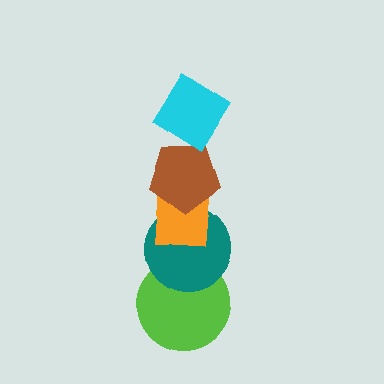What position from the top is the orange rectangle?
The orange rectangle is 3rd from the top.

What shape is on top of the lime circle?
The teal circle is on top of the lime circle.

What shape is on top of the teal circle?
The orange rectangle is on top of the teal circle.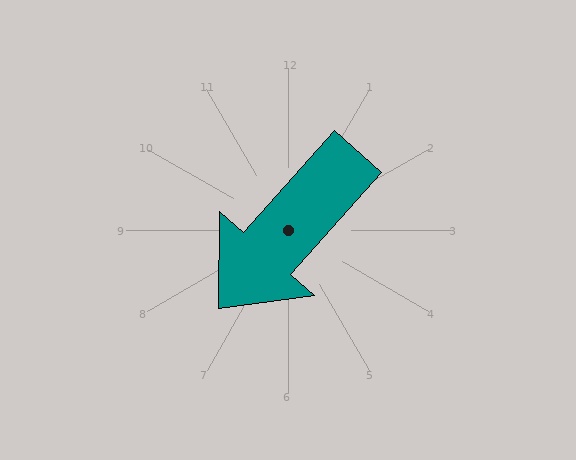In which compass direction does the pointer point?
Southwest.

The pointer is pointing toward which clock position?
Roughly 7 o'clock.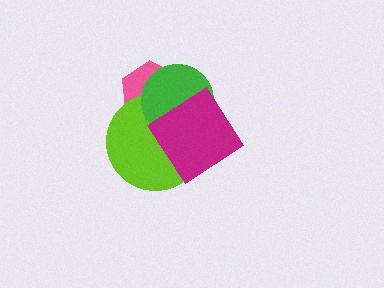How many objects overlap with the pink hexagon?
2 objects overlap with the pink hexagon.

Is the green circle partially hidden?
Yes, it is partially covered by another shape.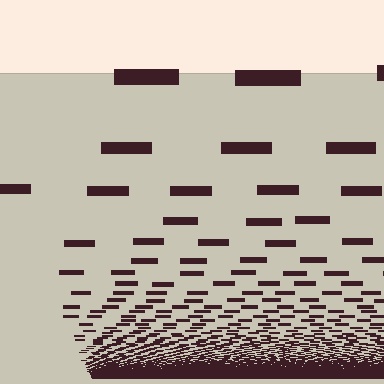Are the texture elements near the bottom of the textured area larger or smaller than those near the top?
Smaller. The gradient is inverted — elements near the bottom are smaller and denser.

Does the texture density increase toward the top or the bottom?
Density increases toward the bottom.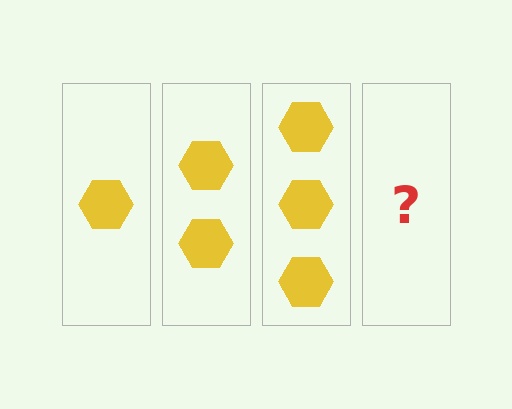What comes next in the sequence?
The next element should be 4 hexagons.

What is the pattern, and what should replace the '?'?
The pattern is that each step adds one more hexagon. The '?' should be 4 hexagons.